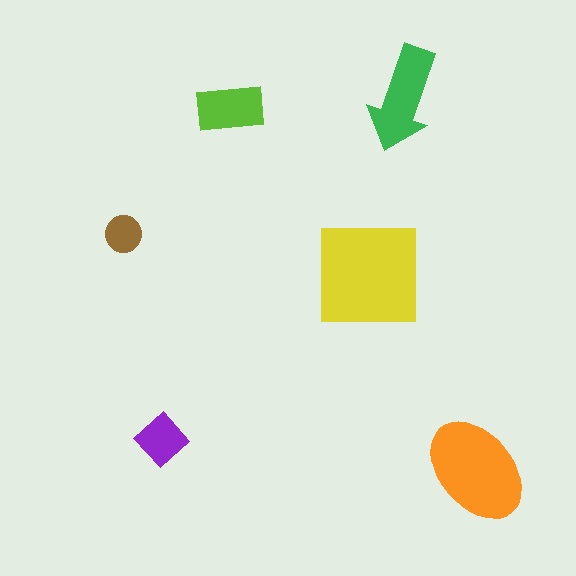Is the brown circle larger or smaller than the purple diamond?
Smaller.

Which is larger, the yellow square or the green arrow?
The yellow square.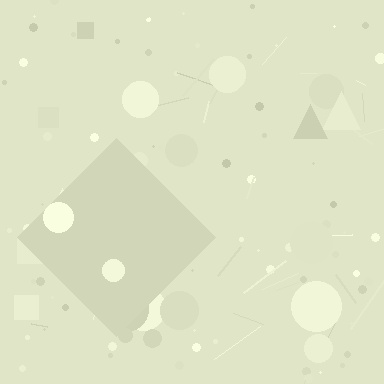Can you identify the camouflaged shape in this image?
The camouflaged shape is a diamond.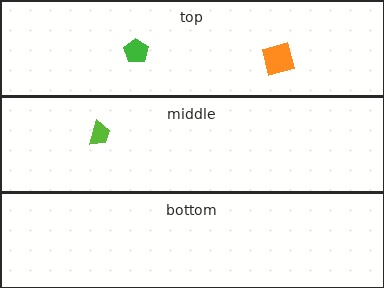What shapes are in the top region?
The orange square, the green pentagon.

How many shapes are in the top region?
2.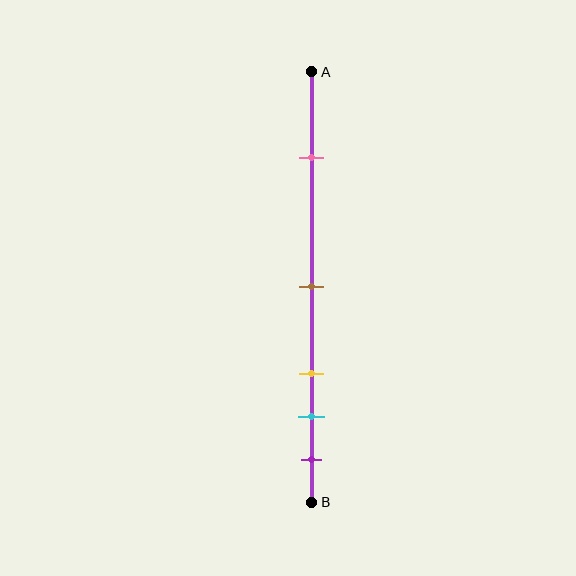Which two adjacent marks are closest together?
The cyan and purple marks are the closest adjacent pair.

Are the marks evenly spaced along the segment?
No, the marks are not evenly spaced.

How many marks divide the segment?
There are 5 marks dividing the segment.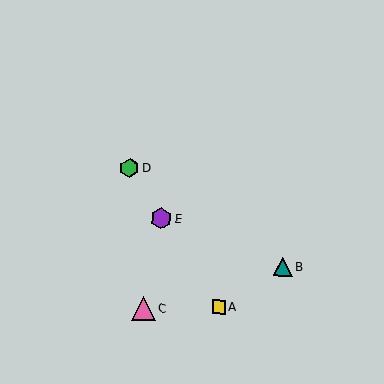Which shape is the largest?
The pink triangle (labeled C) is the largest.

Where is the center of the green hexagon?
The center of the green hexagon is at (130, 168).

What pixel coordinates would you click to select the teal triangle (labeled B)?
Click at (282, 267) to select the teal triangle B.